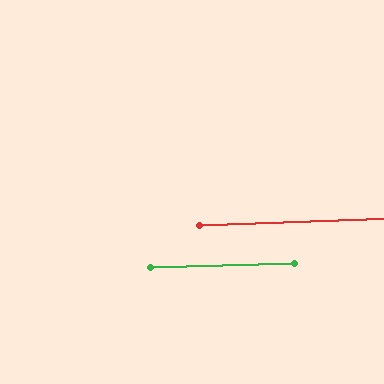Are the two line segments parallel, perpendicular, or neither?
Parallel — their directions differ by only 0.3°.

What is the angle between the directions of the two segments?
Approximately 0 degrees.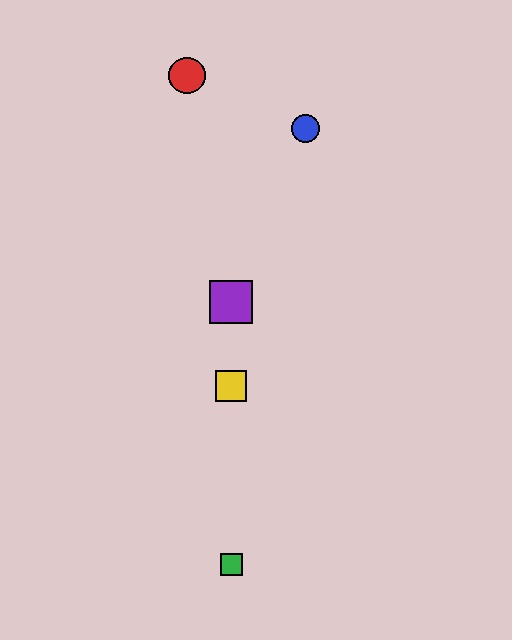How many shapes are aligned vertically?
3 shapes (the green square, the yellow square, the purple square) are aligned vertically.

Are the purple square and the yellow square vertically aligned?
Yes, both are at x≈231.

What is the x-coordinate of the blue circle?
The blue circle is at x≈306.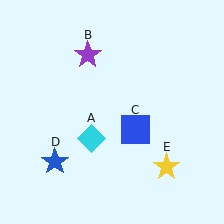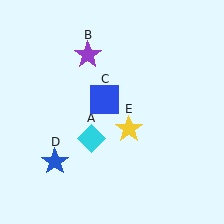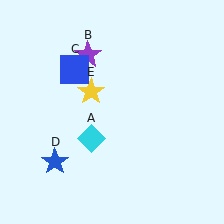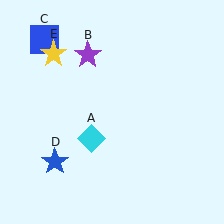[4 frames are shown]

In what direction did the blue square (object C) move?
The blue square (object C) moved up and to the left.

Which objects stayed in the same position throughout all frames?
Cyan diamond (object A) and purple star (object B) and blue star (object D) remained stationary.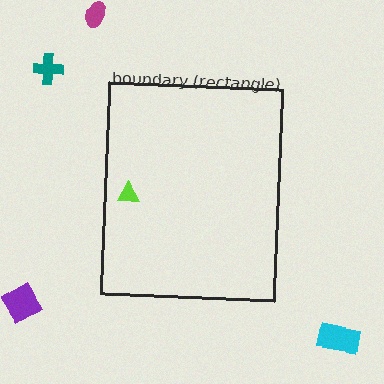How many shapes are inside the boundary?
1 inside, 4 outside.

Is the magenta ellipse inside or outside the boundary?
Outside.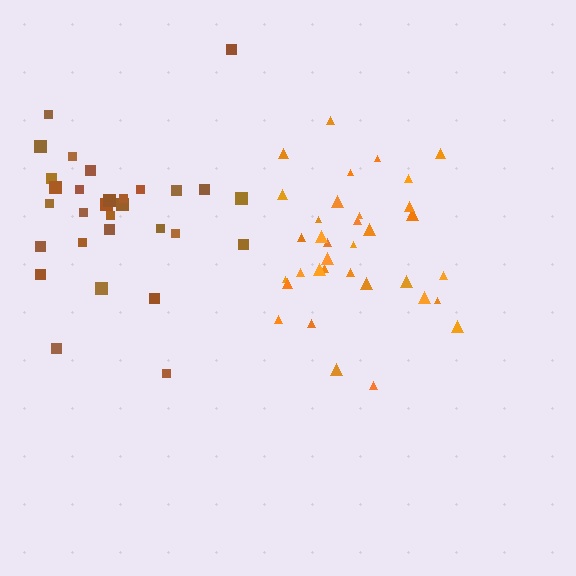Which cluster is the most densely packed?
Orange.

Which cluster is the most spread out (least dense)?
Brown.